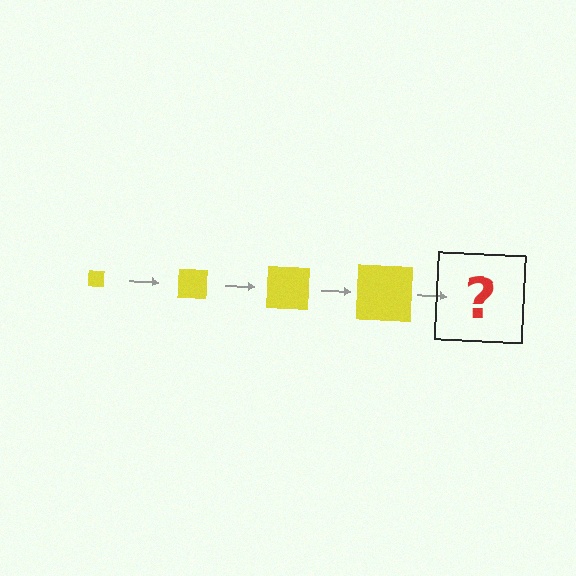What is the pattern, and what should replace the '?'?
The pattern is that the square gets progressively larger each step. The '?' should be a yellow square, larger than the previous one.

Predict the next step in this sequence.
The next step is a yellow square, larger than the previous one.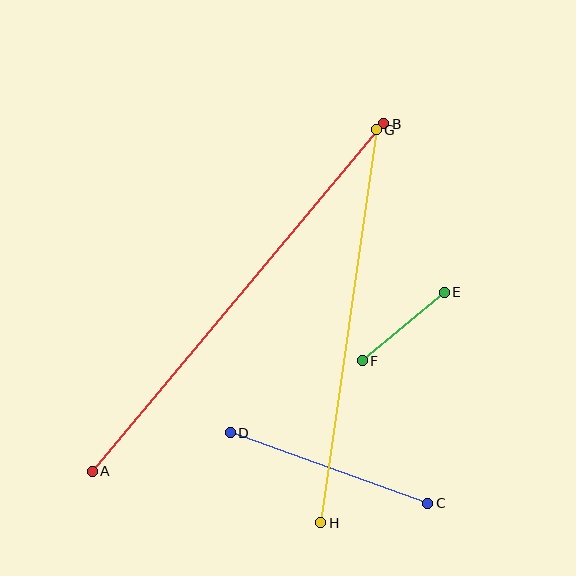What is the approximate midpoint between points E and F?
The midpoint is at approximately (403, 326) pixels.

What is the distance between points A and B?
The distance is approximately 454 pixels.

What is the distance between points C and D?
The distance is approximately 210 pixels.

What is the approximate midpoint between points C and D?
The midpoint is at approximately (329, 468) pixels.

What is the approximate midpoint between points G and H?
The midpoint is at approximately (349, 326) pixels.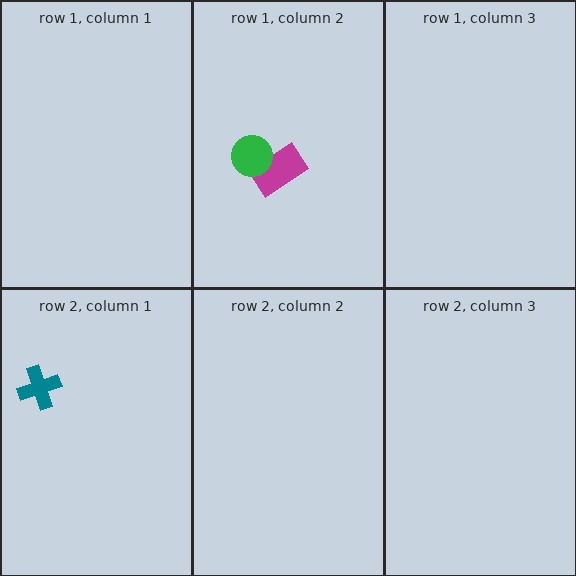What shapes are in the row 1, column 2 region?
The magenta rectangle, the green circle.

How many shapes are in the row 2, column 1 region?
1.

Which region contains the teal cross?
The row 2, column 1 region.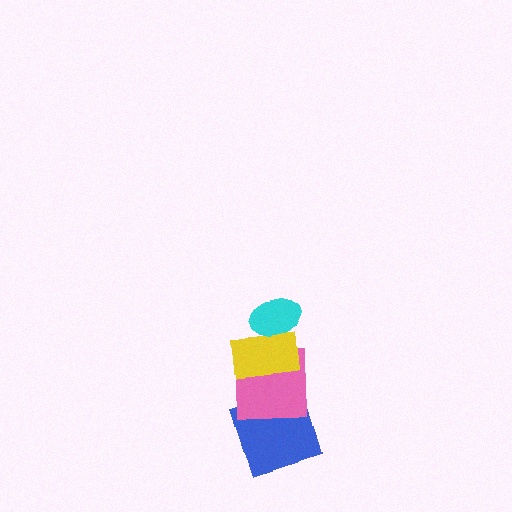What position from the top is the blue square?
The blue square is 4th from the top.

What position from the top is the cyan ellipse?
The cyan ellipse is 1st from the top.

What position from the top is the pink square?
The pink square is 3rd from the top.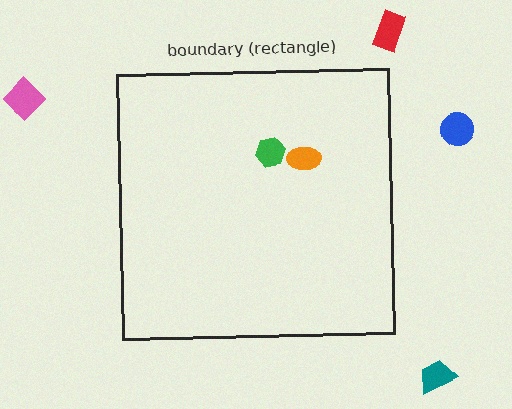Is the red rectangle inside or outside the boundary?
Outside.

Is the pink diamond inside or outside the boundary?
Outside.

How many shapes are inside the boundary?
2 inside, 4 outside.